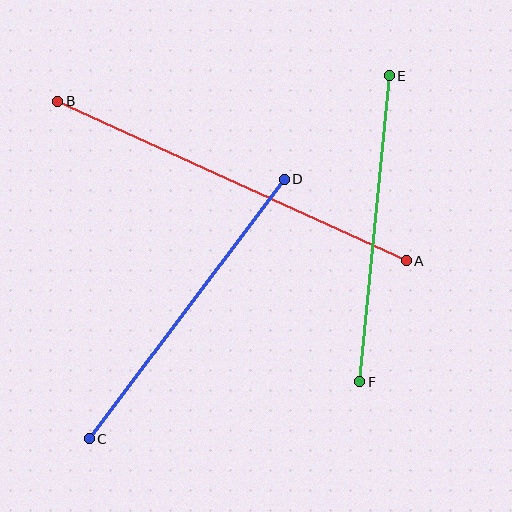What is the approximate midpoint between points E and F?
The midpoint is at approximately (375, 229) pixels.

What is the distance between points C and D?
The distance is approximately 325 pixels.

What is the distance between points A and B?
The distance is approximately 383 pixels.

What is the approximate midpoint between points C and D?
The midpoint is at approximately (187, 309) pixels.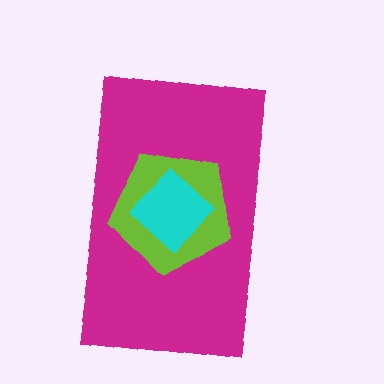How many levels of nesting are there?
3.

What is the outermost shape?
The magenta rectangle.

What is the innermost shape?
The cyan diamond.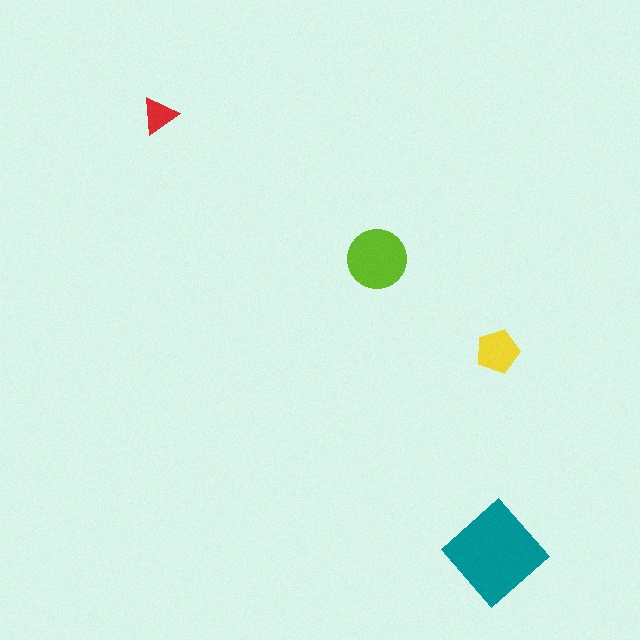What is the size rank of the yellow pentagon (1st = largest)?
3rd.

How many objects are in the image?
There are 4 objects in the image.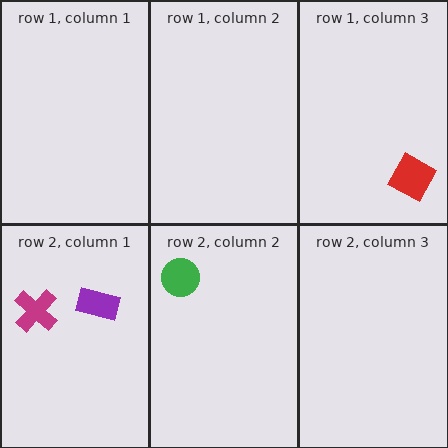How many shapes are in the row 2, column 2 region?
1.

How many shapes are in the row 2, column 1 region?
2.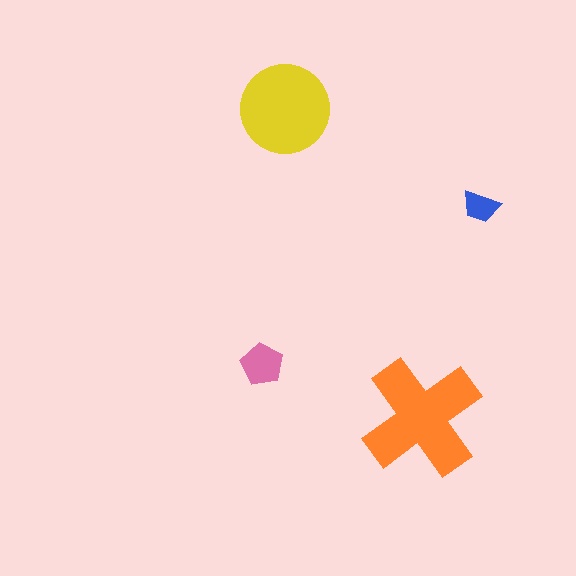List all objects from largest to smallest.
The orange cross, the yellow circle, the pink pentagon, the blue trapezoid.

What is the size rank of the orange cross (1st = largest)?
1st.